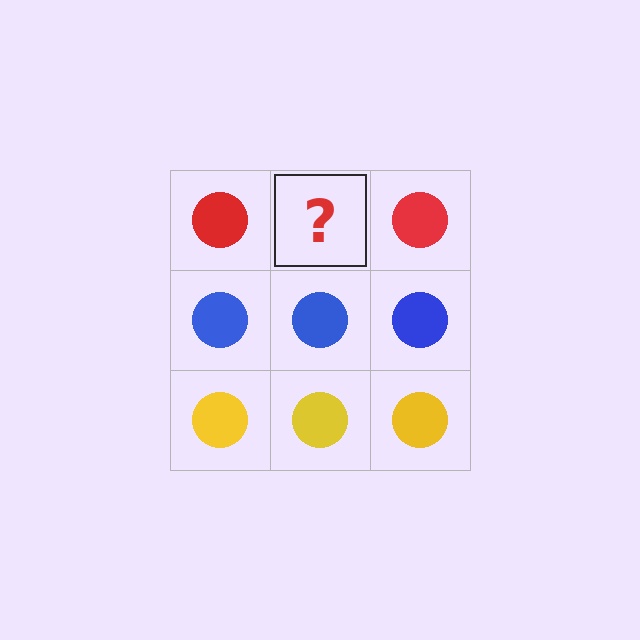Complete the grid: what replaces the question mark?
The question mark should be replaced with a red circle.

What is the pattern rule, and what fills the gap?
The rule is that each row has a consistent color. The gap should be filled with a red circle.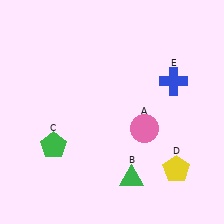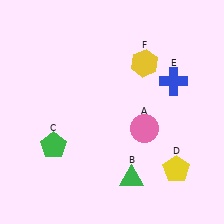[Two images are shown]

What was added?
A yellow hexagon (F) was added in Image 2.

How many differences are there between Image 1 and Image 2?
There is 1 difference between the two images.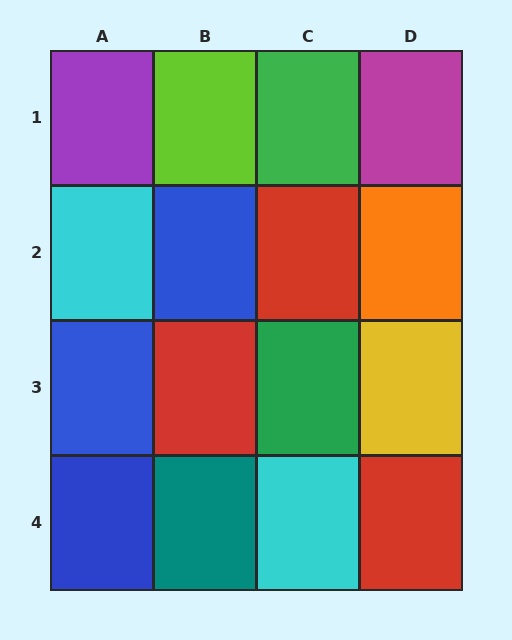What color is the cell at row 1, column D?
Magenta.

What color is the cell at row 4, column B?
Teal.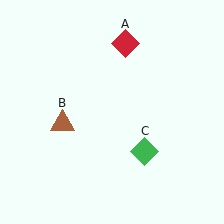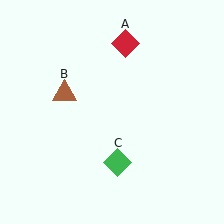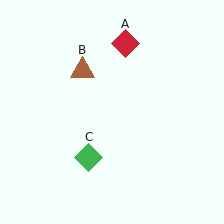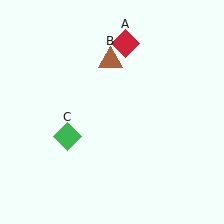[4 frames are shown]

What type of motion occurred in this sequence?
The brown triangle (object B), green diamond (object C) rotated clockwise around the center of the scene.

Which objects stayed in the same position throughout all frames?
Red diamond (object A) remained stationary.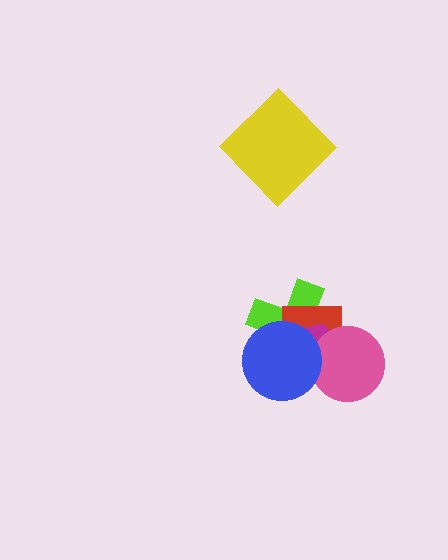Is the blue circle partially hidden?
No, no other shape covers it.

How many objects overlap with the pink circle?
4 objects overlap with the pink circle.